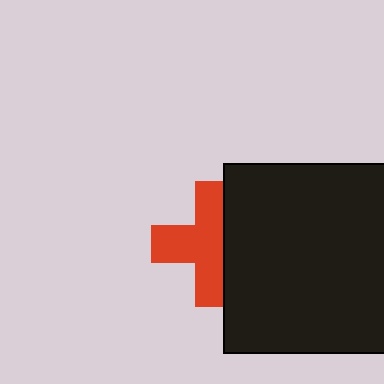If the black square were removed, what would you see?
You would see the complete red cross.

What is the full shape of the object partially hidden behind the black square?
The partially hidden object is a red cross.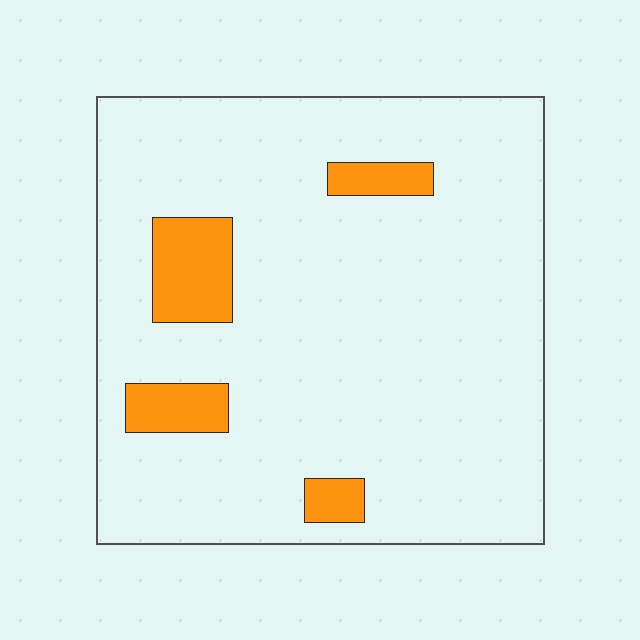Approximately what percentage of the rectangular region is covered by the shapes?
Approximately 10%.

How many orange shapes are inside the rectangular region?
4.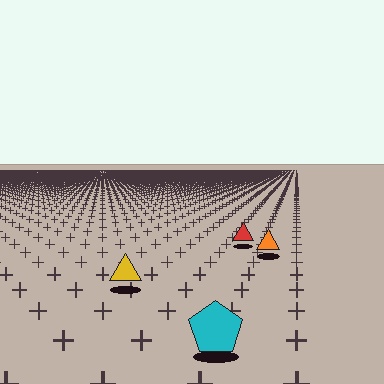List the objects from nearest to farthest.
From nearest to farthest: the cyan pentagon, the yellow triangle, the orange triangle, the red triangle.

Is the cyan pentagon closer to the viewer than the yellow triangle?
Yes. The cyan pentagon is closer — you can tell from the texture gradient: the ground texture is coarser near it.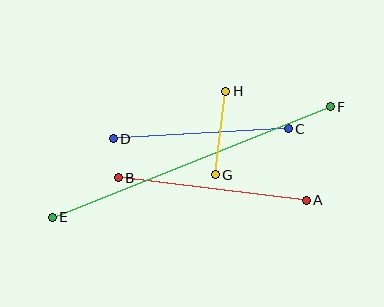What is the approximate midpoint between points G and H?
The midpoint is at approximately (221, 133) pixels.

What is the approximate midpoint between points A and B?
The midpoint is at approximately (212, 189) pixels.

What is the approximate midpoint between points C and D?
The midpoint is at approximately (201, 134) pixels.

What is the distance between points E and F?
The distance is approximately 299 pixels.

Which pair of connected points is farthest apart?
Points E and F are farthest apart.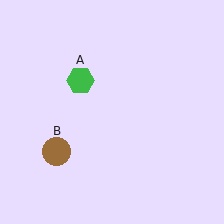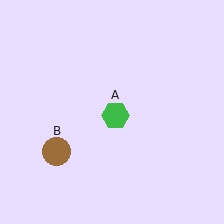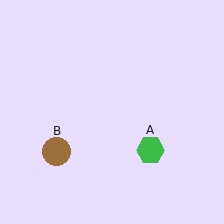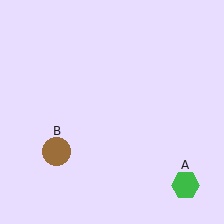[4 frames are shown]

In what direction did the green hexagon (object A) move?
The green hexagon (object A) moved down and to the right.